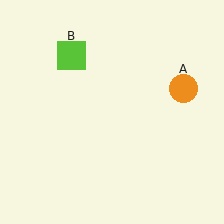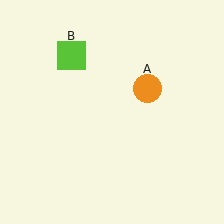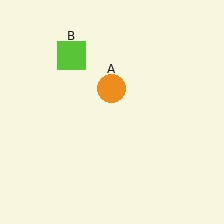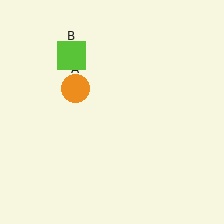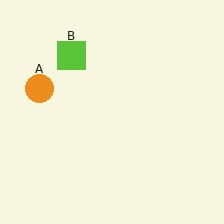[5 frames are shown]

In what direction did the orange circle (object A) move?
The orange circle (object A) moved left.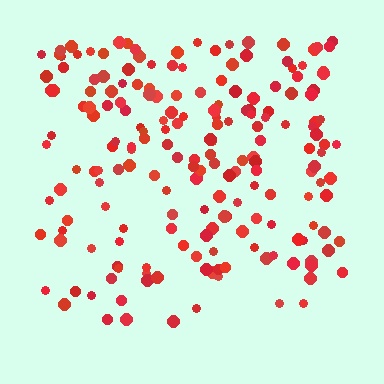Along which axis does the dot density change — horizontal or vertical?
Vertical.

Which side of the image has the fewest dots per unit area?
The bottom.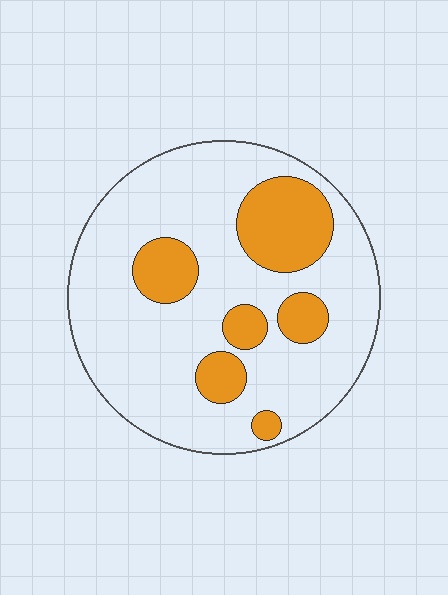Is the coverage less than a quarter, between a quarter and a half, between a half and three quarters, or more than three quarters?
Less than a quarter.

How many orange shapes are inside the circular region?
6.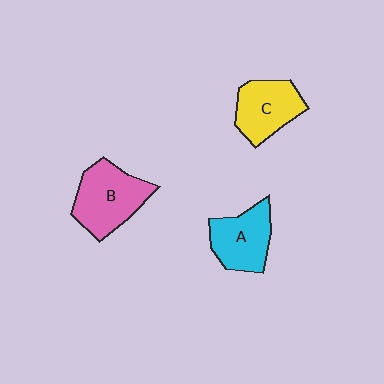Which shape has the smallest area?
Shape A (cyan).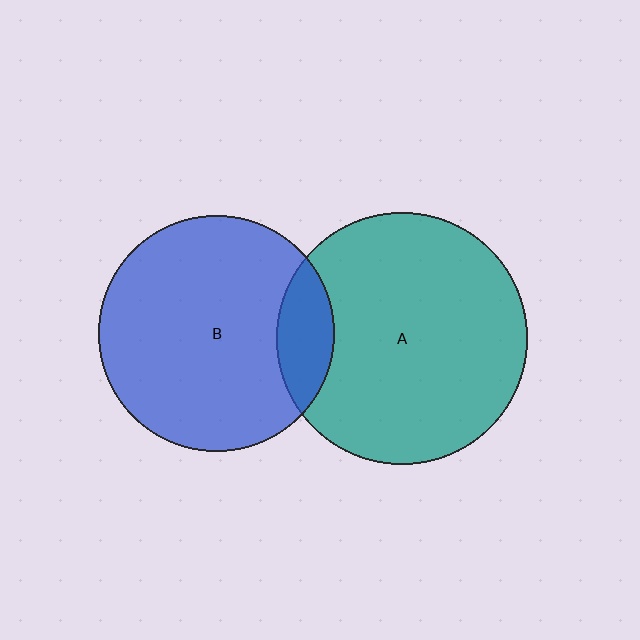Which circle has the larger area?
Circle A (teal).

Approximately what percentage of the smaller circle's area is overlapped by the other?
Approximately 15%.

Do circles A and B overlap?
Yes.